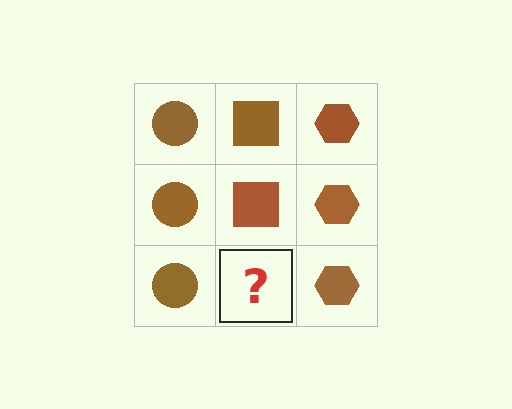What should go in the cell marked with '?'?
The missing cell should contain a brown square.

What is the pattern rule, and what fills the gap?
The rule is that each column has a consistent shape. The gap should be filled with a brown square.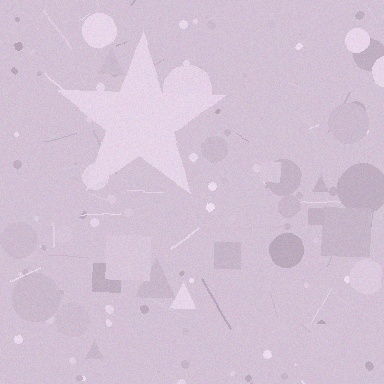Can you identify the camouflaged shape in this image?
The camouflaged shape is a star.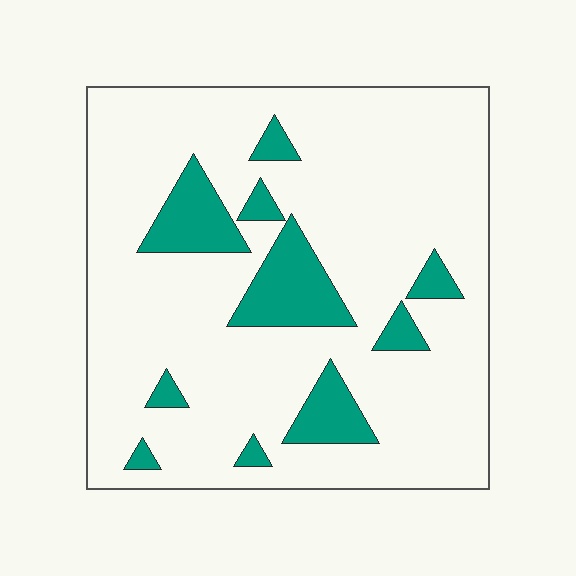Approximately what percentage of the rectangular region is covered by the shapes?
Approximately 15%.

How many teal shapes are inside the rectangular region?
10.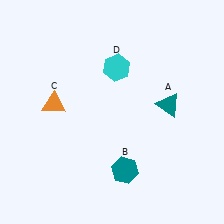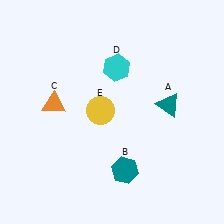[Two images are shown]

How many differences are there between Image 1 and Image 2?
There is 1 difference between the two images.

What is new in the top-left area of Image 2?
A yellow circle (E) was added in the top-left area of Image 2.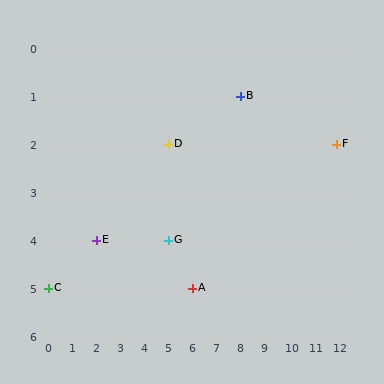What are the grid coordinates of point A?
Point A is at grid coordinates (6, 5).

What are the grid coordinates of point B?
Point B is at grid coordinates (8, 1).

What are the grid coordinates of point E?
Point E is at grid coordinates (2, 4).